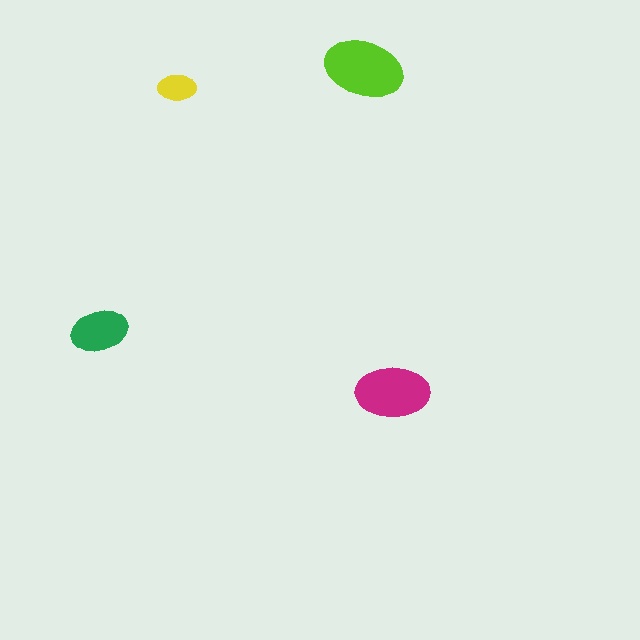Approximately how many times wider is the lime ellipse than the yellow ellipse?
About 2 times wider.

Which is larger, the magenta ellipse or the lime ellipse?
The lime one.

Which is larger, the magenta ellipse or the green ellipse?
The magenta one.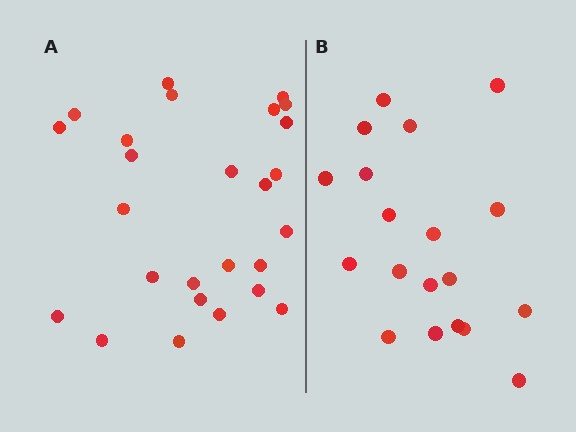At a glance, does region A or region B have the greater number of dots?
Region A (the left region) has more dots.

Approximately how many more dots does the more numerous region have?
Region A has roughly 8 or so more dots than region B.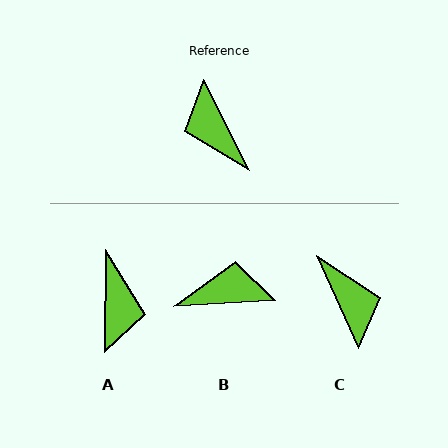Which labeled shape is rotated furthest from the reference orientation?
C, about 177 degrees away.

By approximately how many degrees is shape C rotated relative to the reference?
Approximately 177 degrees counter-clockwise.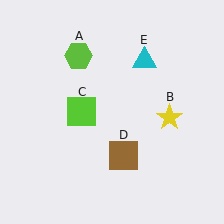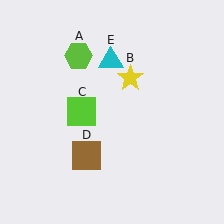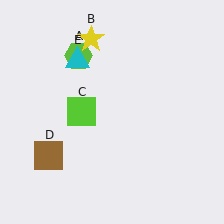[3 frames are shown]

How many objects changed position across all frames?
3 objects changed position: yellow star (object B), brown square (object D), cyan triangle (object E).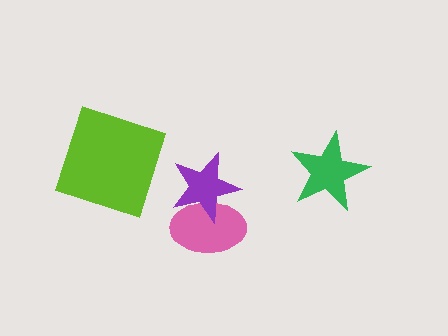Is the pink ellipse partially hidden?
Yes, it is partially covered by another shape.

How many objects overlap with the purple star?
1 object overlaps with the purple star.